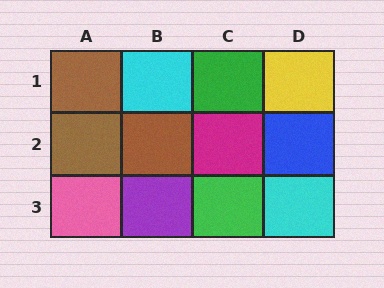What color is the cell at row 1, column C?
Green.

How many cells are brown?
3 cells are brown.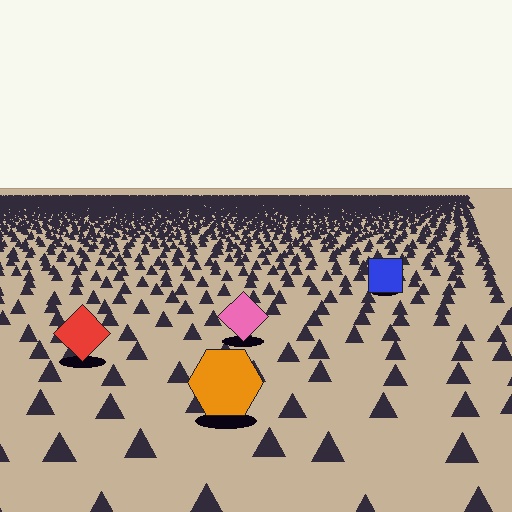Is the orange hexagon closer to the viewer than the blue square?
Yes. The orange hexagon is closer — you can tell from the texture gradient: the ground texture is coarser near it.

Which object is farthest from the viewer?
The blue square is farthest from the viewer. It appears smaller and the ground texture around it is denser.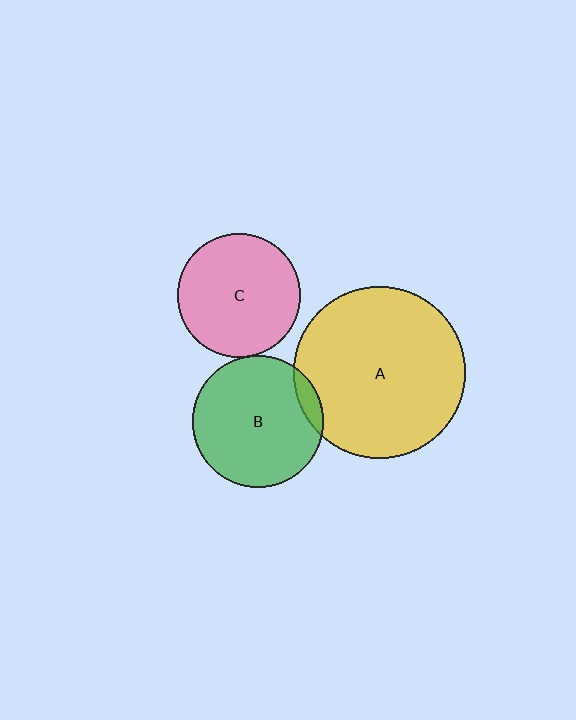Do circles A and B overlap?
Yes.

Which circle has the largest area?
Circle A (yellow).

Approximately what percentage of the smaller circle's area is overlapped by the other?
Approximately 10%.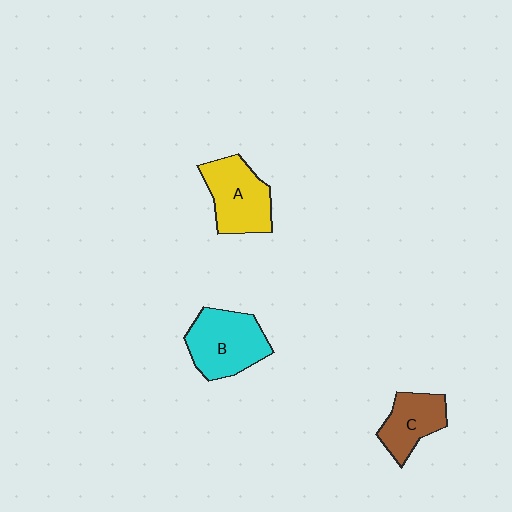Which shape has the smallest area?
Shape C (brown).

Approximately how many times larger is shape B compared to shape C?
Approximately 1.4 times.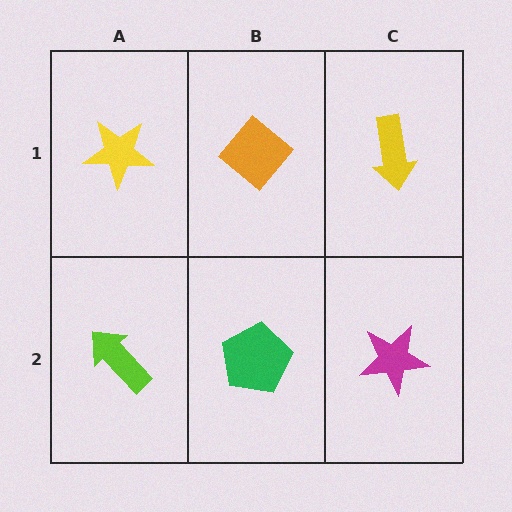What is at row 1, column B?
An orange diamond.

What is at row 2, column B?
A green pentagon.